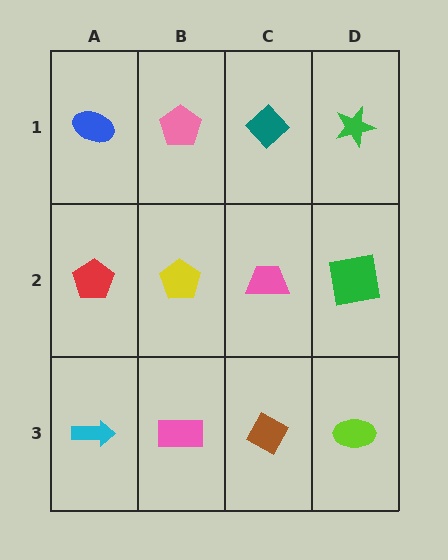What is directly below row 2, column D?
A lime ellipse.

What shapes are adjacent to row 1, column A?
A red pentagon (row 2, column A), a pink pentagon (row 1, column B).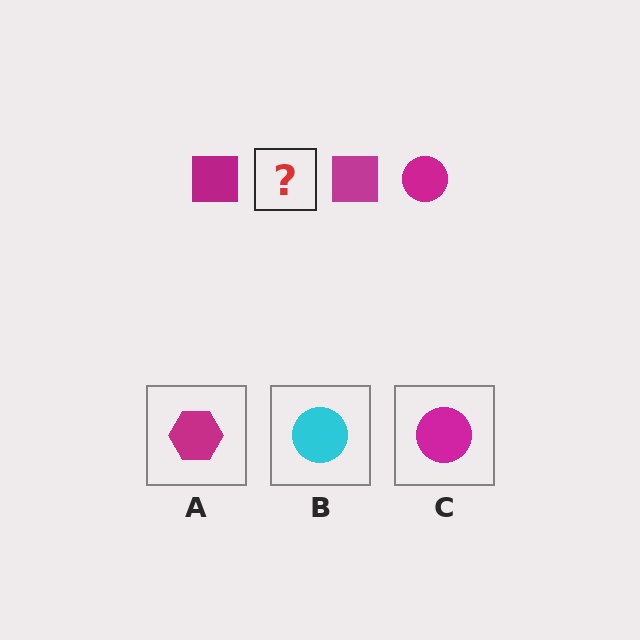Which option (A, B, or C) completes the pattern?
C.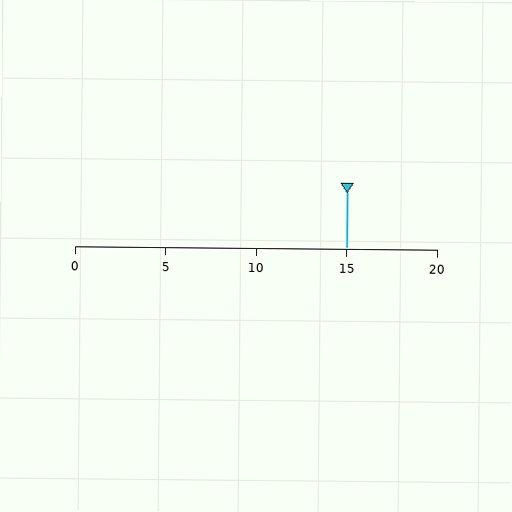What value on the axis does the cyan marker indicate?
The marker indicates approximately 15.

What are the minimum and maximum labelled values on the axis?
The axis runs from 0 to 20.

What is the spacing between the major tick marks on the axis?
The major ticks are spaced 5 apart.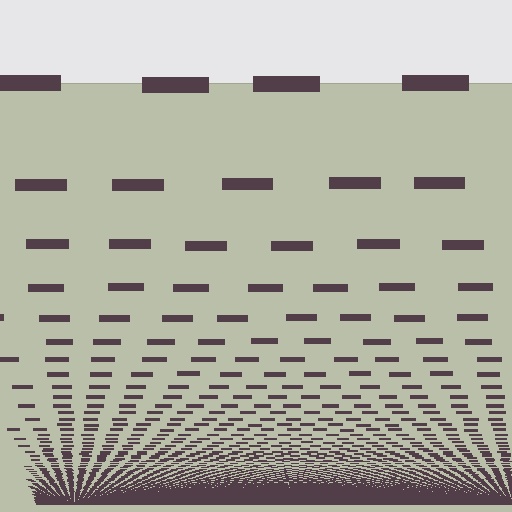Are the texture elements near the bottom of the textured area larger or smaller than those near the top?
Smaller. The gradient is inverted — elements near the bottom are smaller and denser.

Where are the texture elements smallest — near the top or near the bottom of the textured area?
Near the bottom.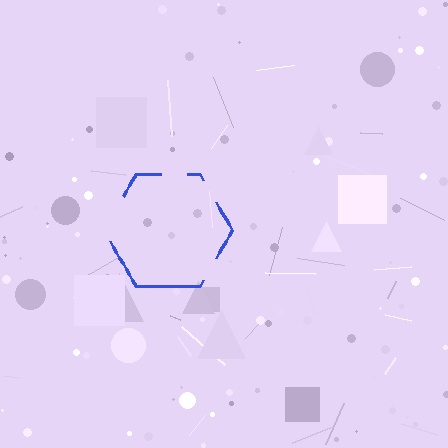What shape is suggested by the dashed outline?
The dashed outline suggests a hexagon.